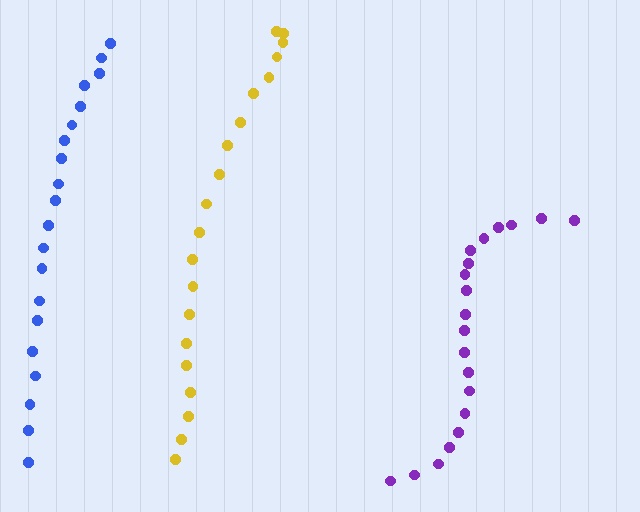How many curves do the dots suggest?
There are 3 distinct paths.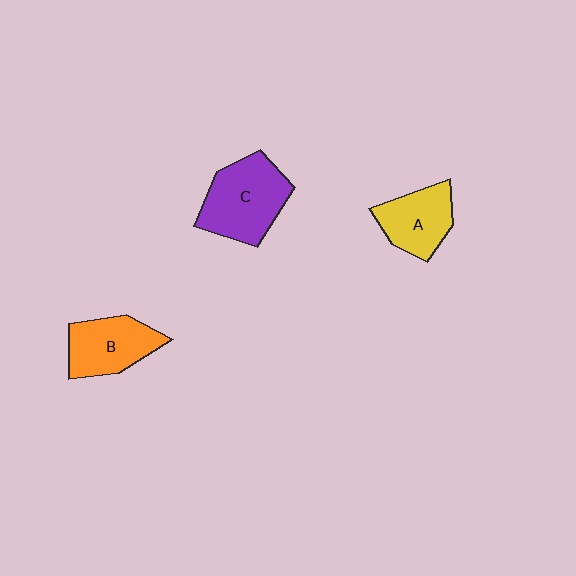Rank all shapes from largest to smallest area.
From largest to smallest: C (purple), B (orange), A (yellow).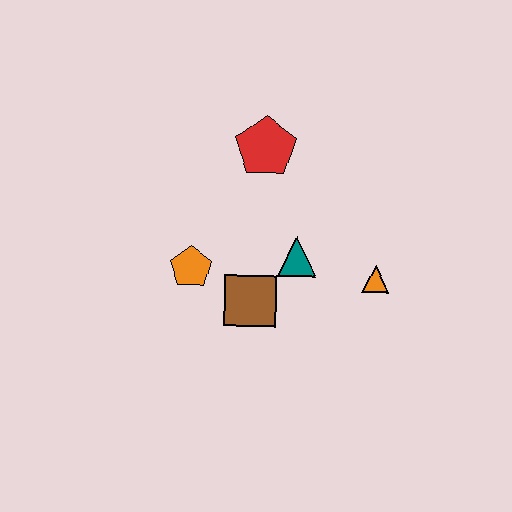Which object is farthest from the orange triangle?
The orange pentagon is farthest from the orange triangle.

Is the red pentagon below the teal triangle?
No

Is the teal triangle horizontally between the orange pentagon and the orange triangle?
Yes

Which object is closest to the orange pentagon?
The brown square is closest to the orange pentagon.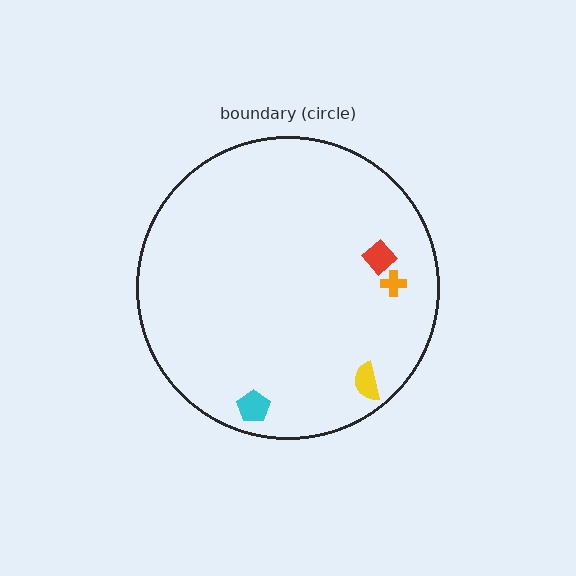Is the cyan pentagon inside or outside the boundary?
Inside.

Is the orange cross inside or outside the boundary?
Inside.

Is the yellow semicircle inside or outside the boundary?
Inside.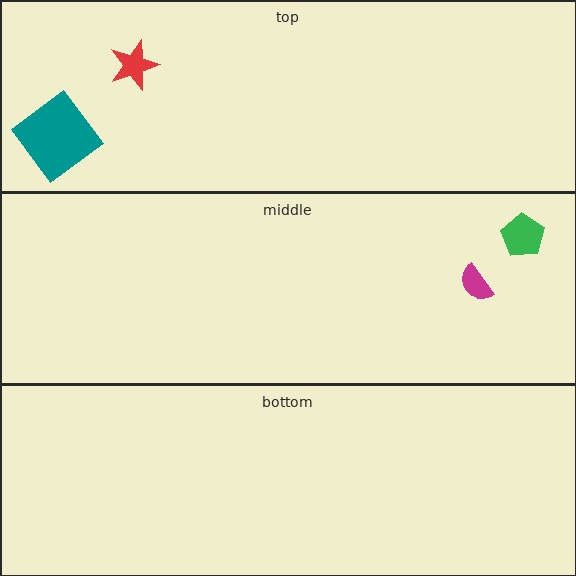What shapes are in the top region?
The teal diamond, the red star.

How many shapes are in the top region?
2.